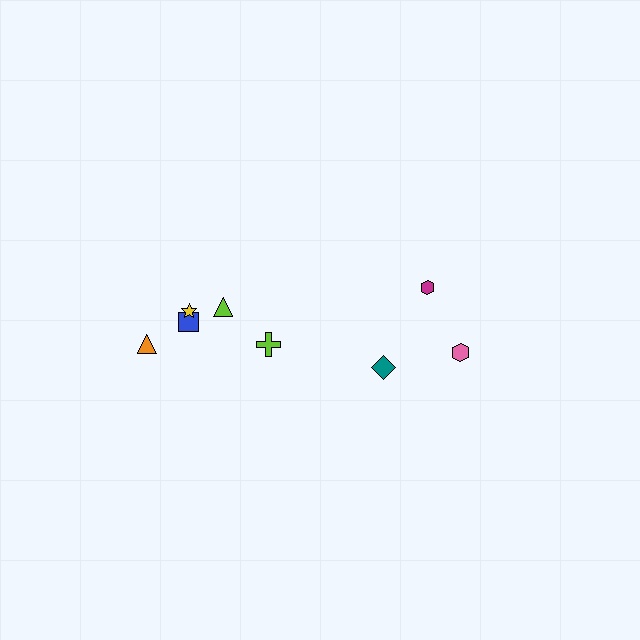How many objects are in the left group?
There are 5 objects.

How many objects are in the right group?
There are 3 objects.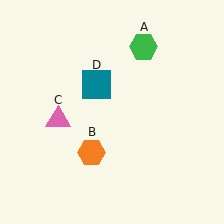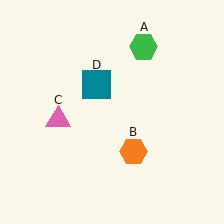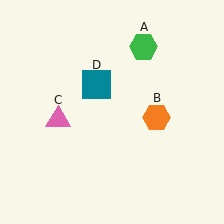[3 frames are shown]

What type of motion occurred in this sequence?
The orange hexagon (object B) rotated counterclockwise around the center of the scene.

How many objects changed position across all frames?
1 object changed position: orange hexagon (object B).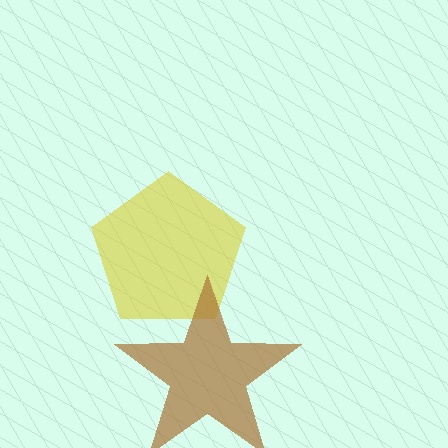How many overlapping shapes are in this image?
There are 2 overlapping shapes in the image.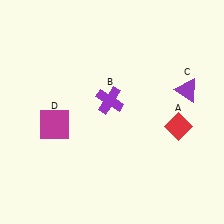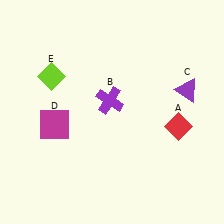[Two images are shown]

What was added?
A lime diamond (E) was added in Image 2.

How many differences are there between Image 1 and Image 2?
There is 1 difference between the two images.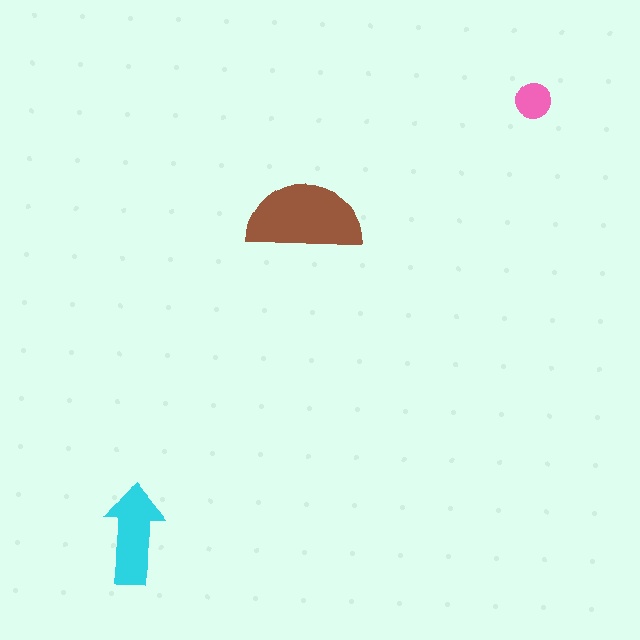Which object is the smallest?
The pink circle.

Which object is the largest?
The brown semicircle.